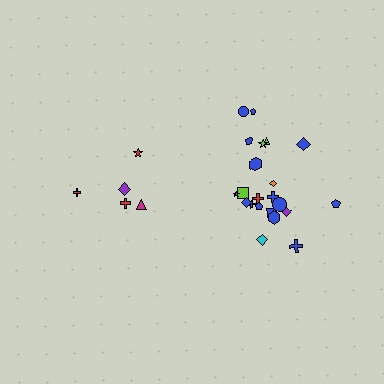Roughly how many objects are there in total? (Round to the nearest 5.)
Roughly 25 objects in total.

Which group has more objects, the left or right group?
The right group.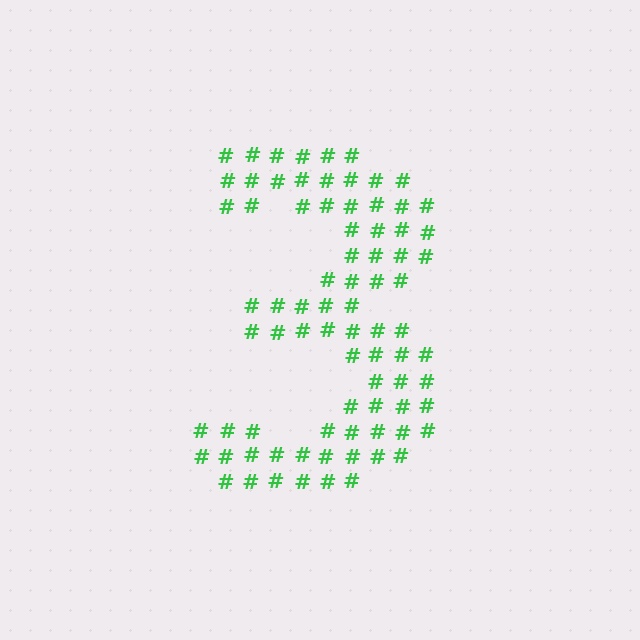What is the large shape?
The large shape is the digit 3.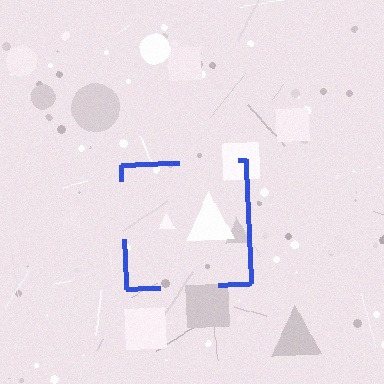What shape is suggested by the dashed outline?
The dashed outline suggests a square.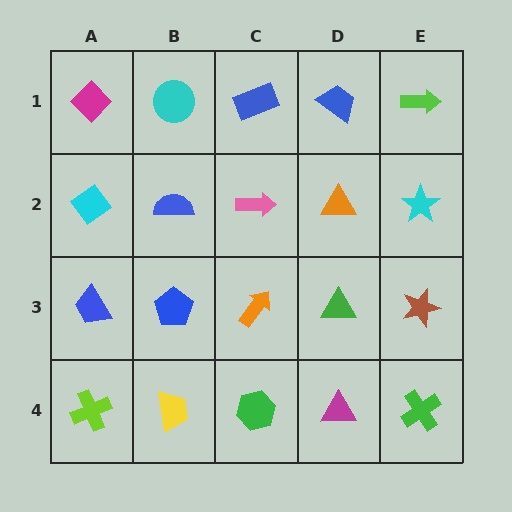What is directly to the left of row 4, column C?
A yellow trapezoid.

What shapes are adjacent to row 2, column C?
A blue rectangle (row 1, column C), an orange arrow (row 3, column C), a blue semicircle (row 2, column B), an orange triangle (row 2, column D).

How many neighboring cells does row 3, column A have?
3.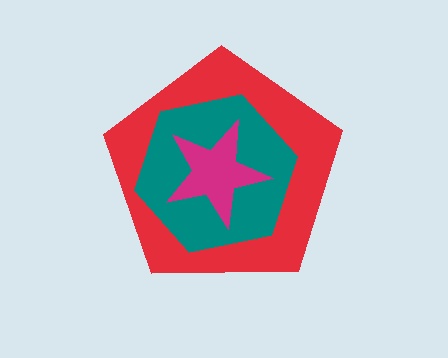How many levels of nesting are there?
3.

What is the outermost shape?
The red pentagon.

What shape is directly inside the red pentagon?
The teal hexagon.